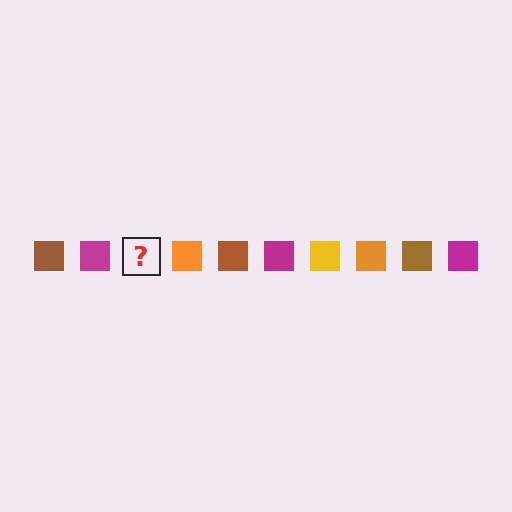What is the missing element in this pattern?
The missing element is a yellow square.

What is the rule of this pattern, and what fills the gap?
The rule is that the pattern cycles through brown, magenta, yellow, orange squares. The gap should be filled with a yellow square.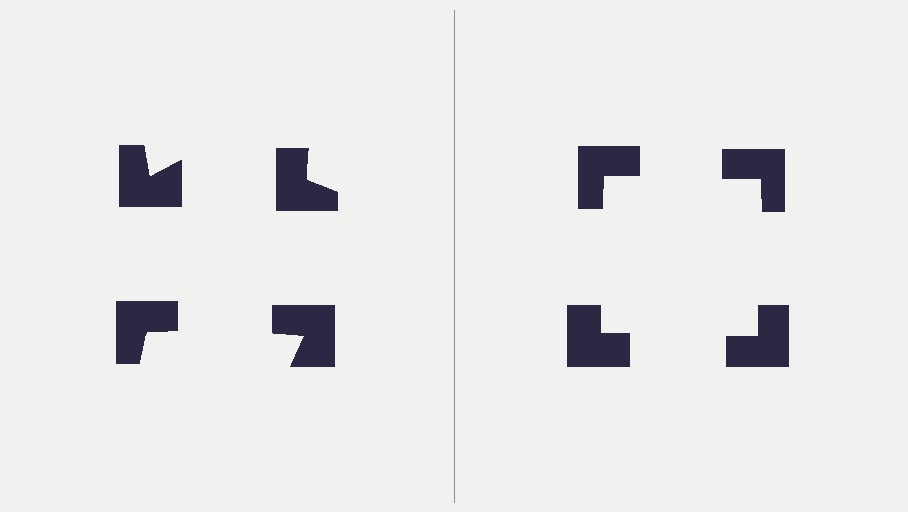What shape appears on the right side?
An illusory square.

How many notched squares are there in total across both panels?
8 — 4 on each side.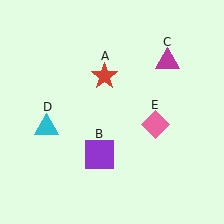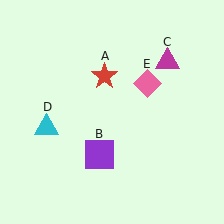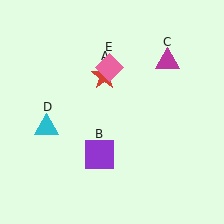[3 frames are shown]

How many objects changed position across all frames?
1 object changed position: pink diamond (object E).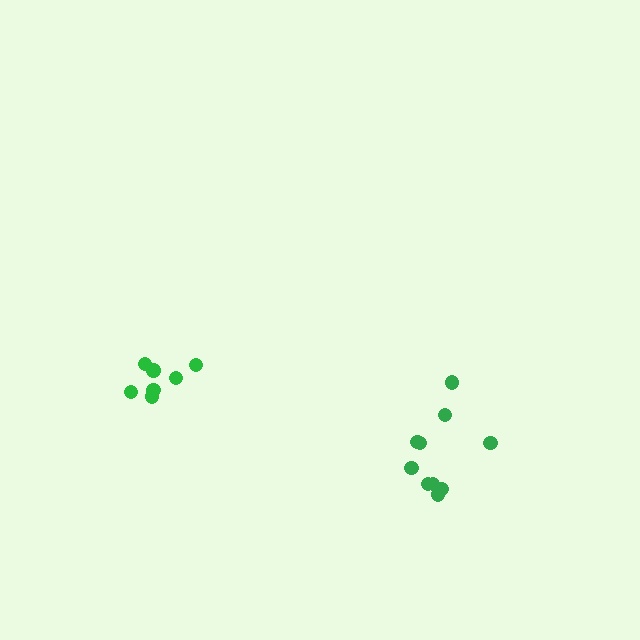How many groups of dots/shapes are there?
There are 2 groups.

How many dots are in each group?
Group 1: 7 dots, Group 2: 10 dots (17 total).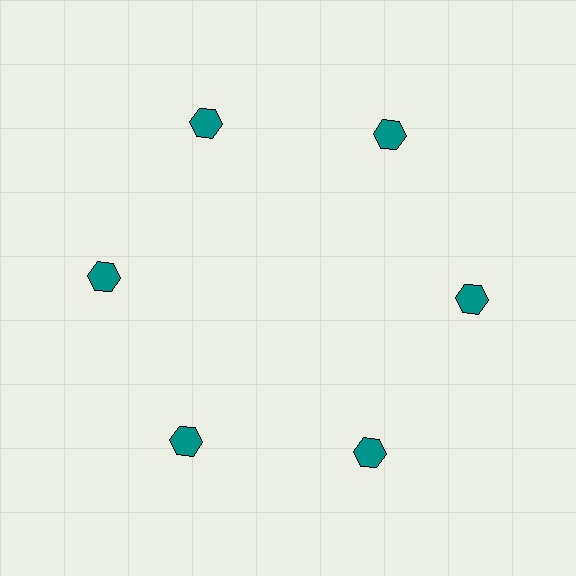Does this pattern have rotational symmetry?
Yes, this pattern has 6-fold rotational symmetry. It looks the same after rotating 60 degrees around the center.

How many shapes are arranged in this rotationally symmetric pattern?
There are 6 shapes, arranged in 6 groups of 1.